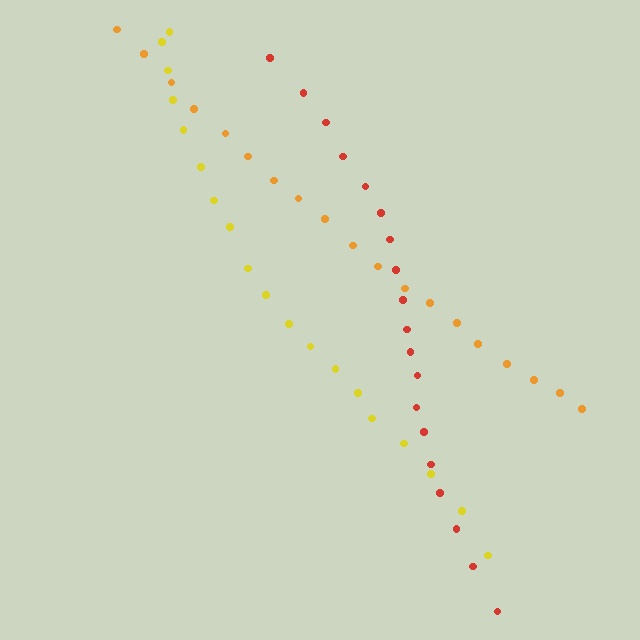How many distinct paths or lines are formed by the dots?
There are 3 distinct paths.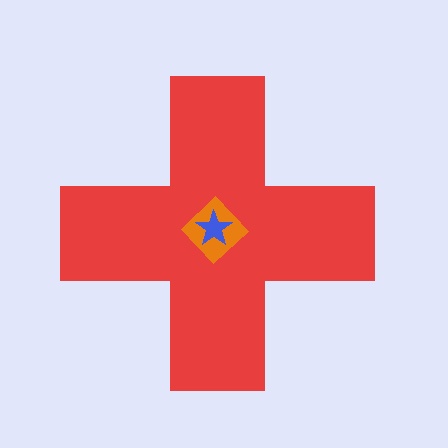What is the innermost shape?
The blue star.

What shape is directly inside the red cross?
The orange diamond.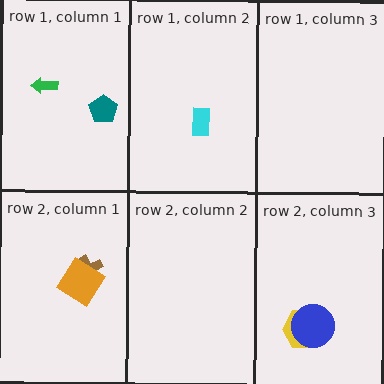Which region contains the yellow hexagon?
The row 2, column 3 region.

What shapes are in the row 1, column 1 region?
The green arrow, the teal pentagon.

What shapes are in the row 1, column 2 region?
The cyan rectangle.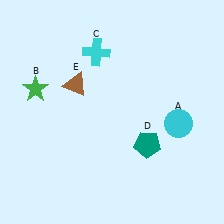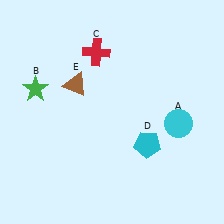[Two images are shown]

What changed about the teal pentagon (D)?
In Image 1, D is teal. In Image 2, it changed to cyan.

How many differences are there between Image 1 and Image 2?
There are 2 differences between the two images.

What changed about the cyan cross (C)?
In Image 1, C is cyan. In Image 2, it changed to red.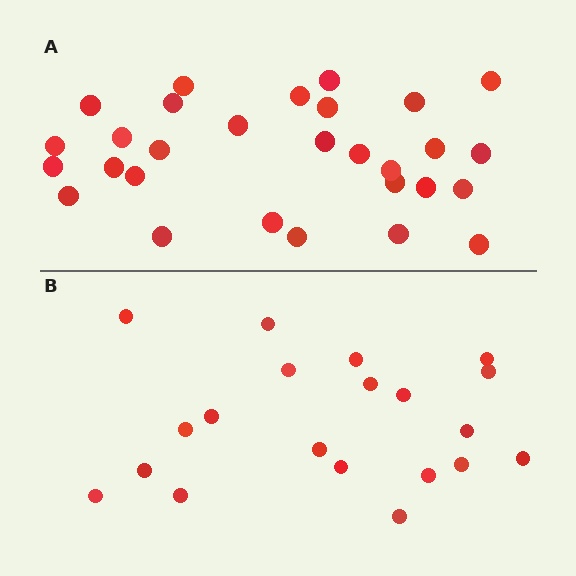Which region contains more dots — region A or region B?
Region A (the top region) has more dots.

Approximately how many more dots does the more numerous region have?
Region A has roughly 8 or so more dots than region B.